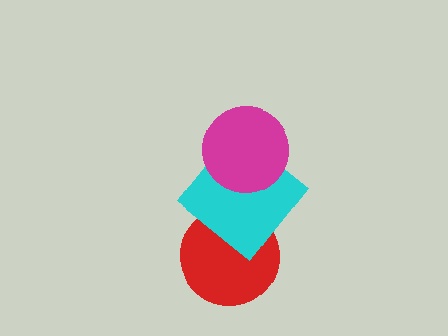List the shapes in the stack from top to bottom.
From top to bottom: the magenta circle, the cyan diamond, the red circle.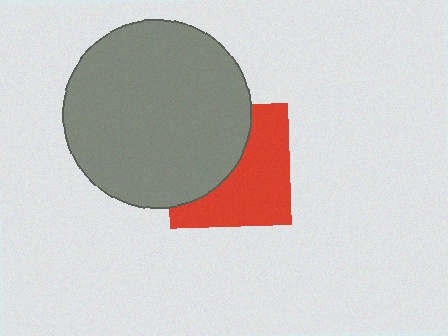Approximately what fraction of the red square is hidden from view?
Roughly 46% of the red square is hidden behind the gray circle.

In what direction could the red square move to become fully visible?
The red square could move right. That would shift it out from behind the gray circle entirely.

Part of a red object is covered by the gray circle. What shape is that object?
It is a square.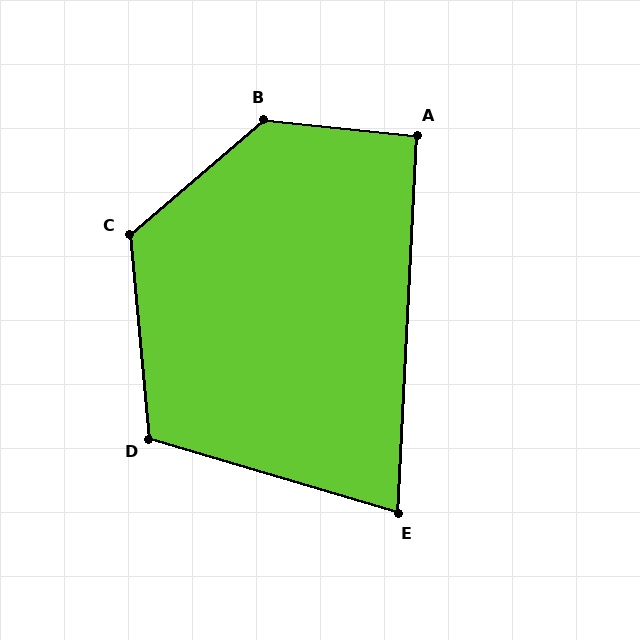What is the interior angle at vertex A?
Approximately 93 degrees (approximately right).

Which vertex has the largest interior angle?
B, at approximately 133 degrees.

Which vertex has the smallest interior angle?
E, at approximately 76 degrees.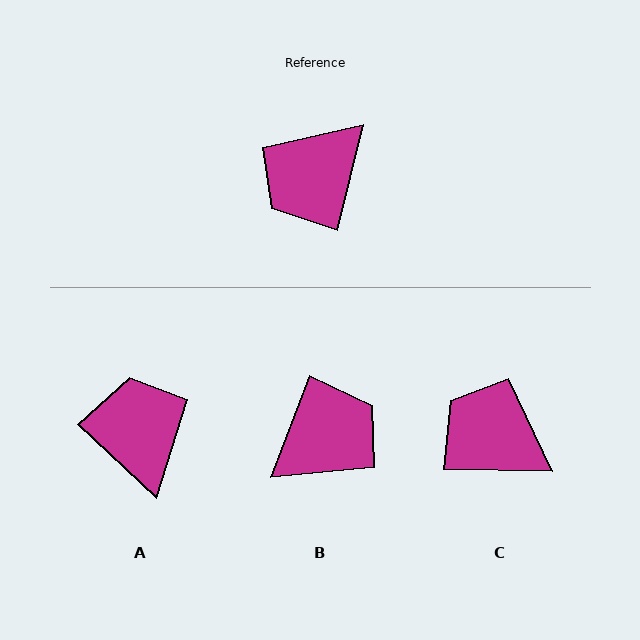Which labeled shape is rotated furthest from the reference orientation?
B, about 173 degrees away.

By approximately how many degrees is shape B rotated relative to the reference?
Approximately 173 degrees counter-clockwise.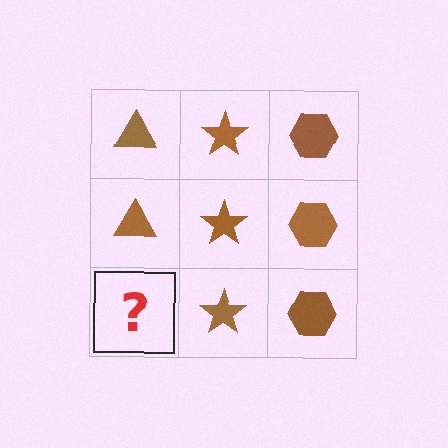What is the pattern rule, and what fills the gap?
The rule is that each column has a consistent shape. The gap should be filled with a brown triangle.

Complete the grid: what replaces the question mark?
The question mark should be replaced with a brown triangle.